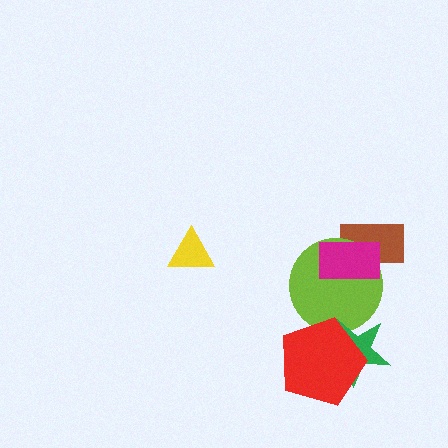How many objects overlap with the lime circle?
4 objects overlap with the lime circle.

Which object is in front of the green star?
The red pentagon is in front of the green star.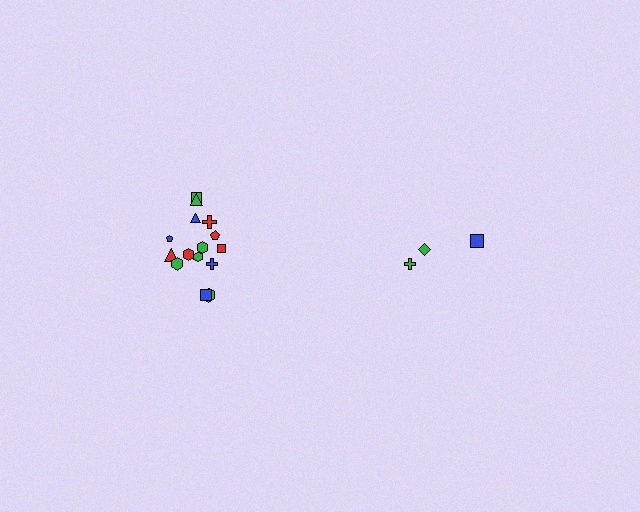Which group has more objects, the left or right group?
The left group.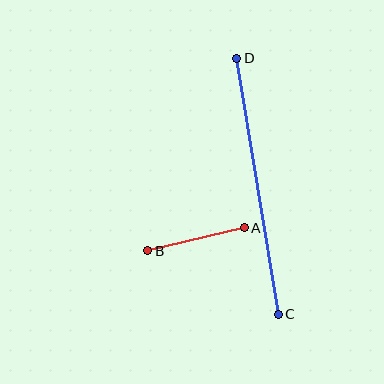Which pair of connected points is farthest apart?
Points C and D are farthest apart.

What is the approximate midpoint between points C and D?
The midpoint is at approximately (257, 186) pixels.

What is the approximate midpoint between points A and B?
The midpoint is at approximately (196, 239) pixels.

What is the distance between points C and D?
The distance is approximately 259 pixels.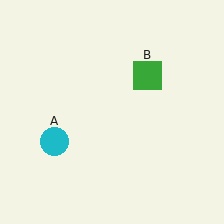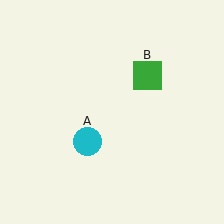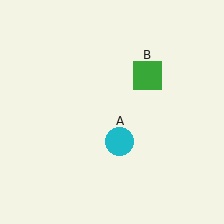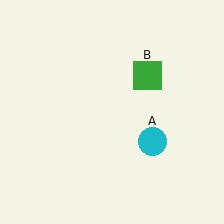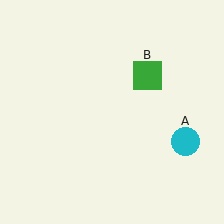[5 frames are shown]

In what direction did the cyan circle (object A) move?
The cyan circle (object A) moved right.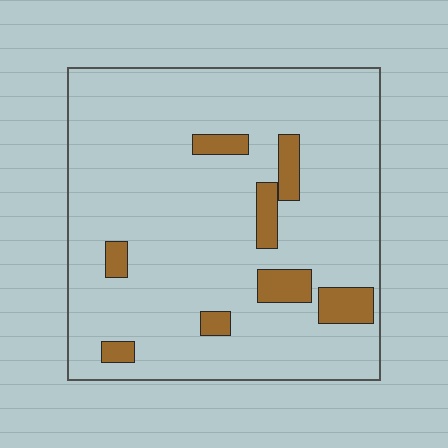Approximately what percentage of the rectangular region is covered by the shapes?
Approximately 10%.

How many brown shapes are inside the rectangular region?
8.